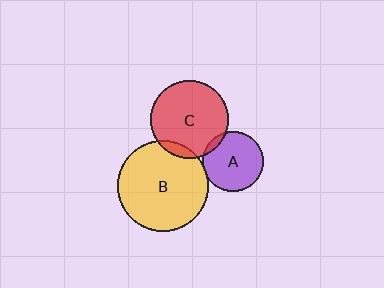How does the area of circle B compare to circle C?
Approximately 1.4 times.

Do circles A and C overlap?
Yes.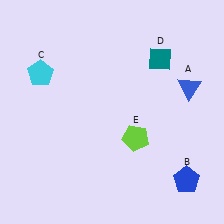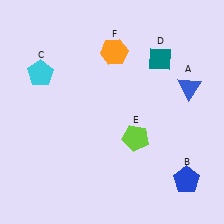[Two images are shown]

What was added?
An orange hexagon (F) was added in Image 2.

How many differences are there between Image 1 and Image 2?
There is 1 difference between the two images.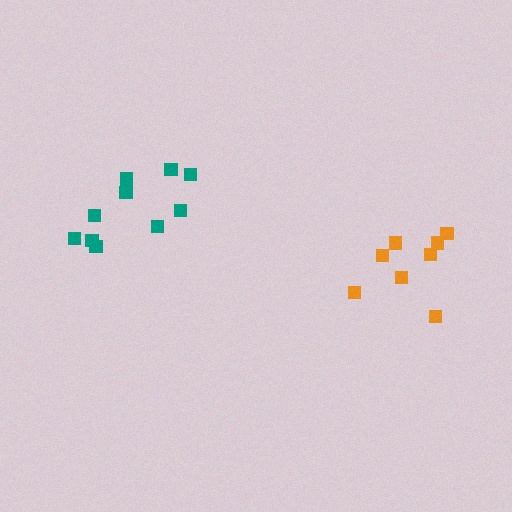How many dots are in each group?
Group 1: 8 dots, Group 2: 10 dots (18 total).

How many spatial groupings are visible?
There are 2 spatial groupings.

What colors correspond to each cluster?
The clusters are colored: orange, teal.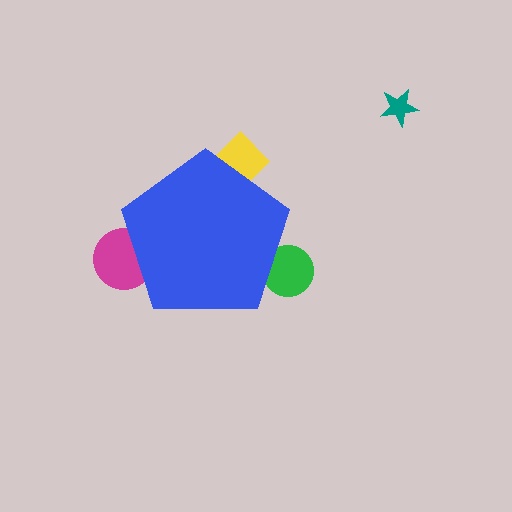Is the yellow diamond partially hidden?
Yes, the yellow diamond is partially hidden behind the blue pentagon.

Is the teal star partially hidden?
No, the teal star is fully visible.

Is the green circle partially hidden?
Yes, the green circle is partially hidden behind the blue pentagon.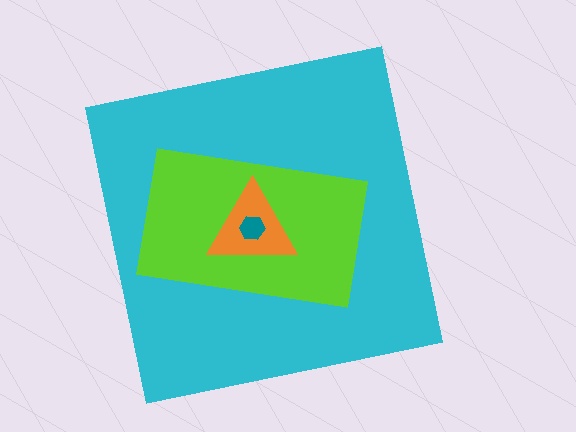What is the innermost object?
The teal hexagon.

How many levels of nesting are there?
4.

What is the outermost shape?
The cyan square.